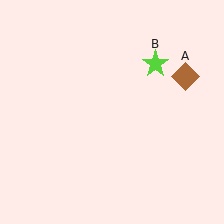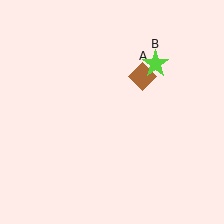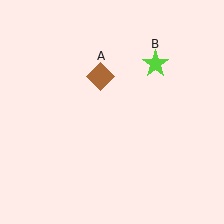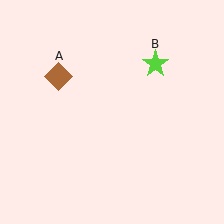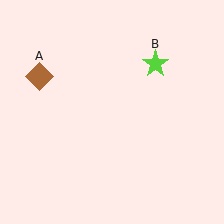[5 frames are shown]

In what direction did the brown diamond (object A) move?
The brown diamond (object A) moved left.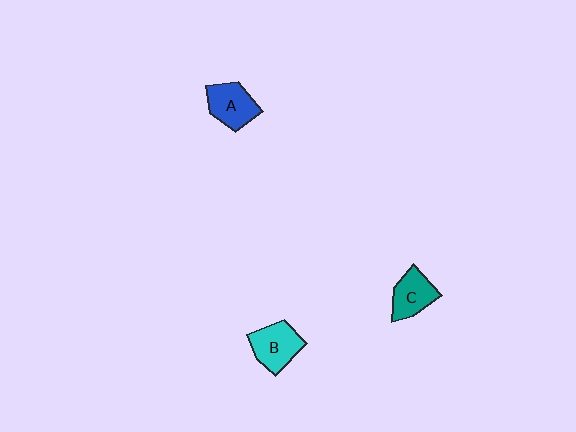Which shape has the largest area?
Shape B (cyan).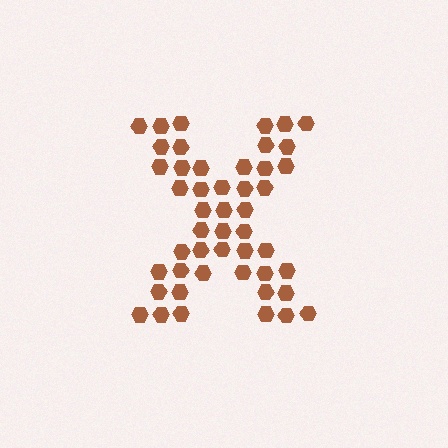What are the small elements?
The small elements are hexagons.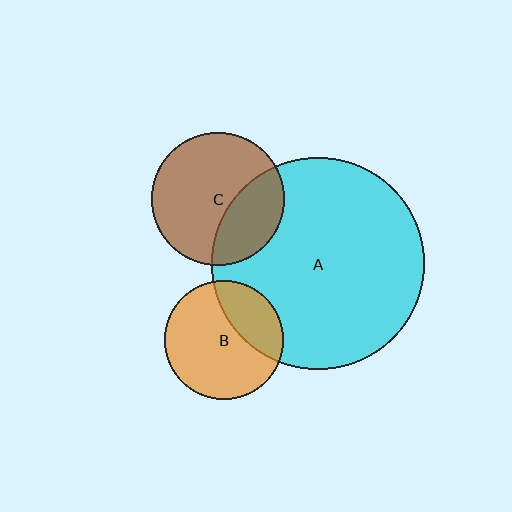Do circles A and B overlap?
Yes.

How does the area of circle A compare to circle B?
Approximately 3.2 times.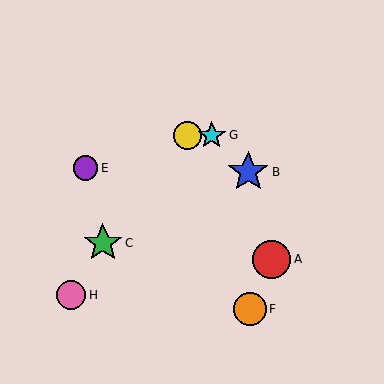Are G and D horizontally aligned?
Yes, both are at y≈135.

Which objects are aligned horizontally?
Objects D, G are aligned horizontally.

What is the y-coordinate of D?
Object D is at y≈135.